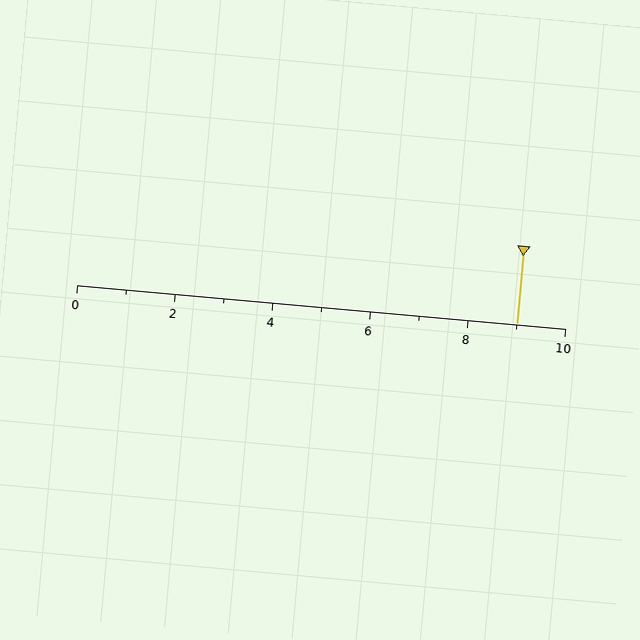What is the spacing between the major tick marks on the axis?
The major ticks are spaced 2 apart.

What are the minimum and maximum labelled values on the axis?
The axis runs from 0 to 10.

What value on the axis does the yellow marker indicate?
The marker indicates approximately 9.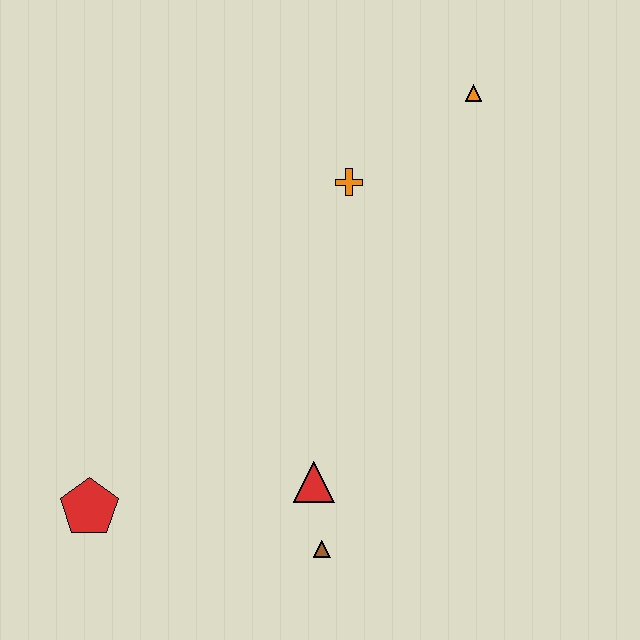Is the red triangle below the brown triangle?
No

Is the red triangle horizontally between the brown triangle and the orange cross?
No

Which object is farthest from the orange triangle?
The red pentagon is farthest from the orange triangle.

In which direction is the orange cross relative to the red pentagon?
The orange cross is above the red pentagon.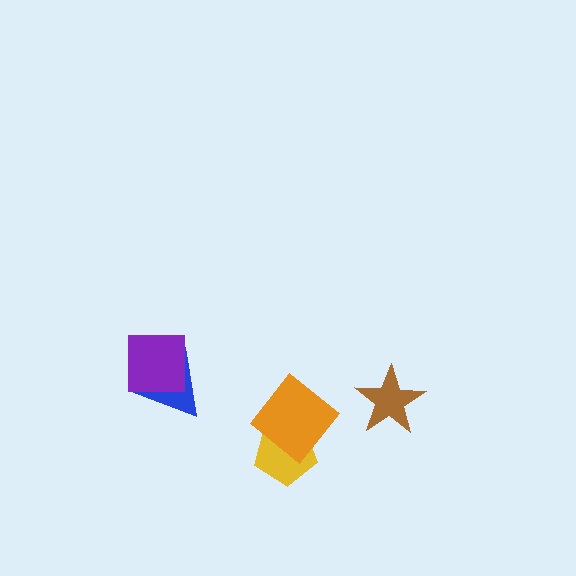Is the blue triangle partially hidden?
Yes, it is partially covered by another shape.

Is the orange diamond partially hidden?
No, no other shape covers it.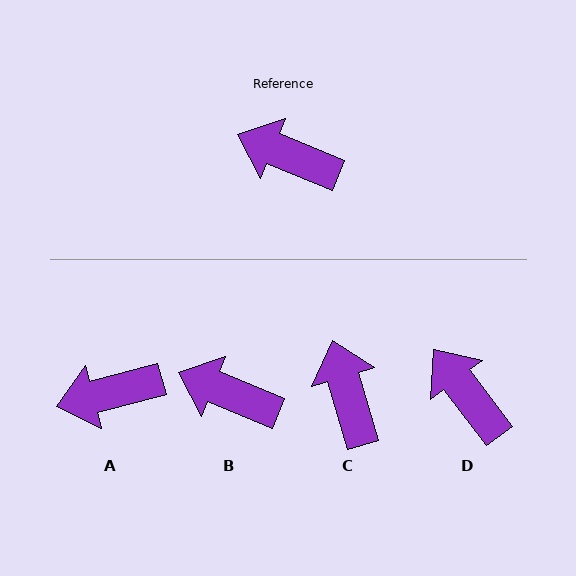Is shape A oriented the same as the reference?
No, it is off by about 37 degrees.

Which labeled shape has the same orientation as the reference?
B.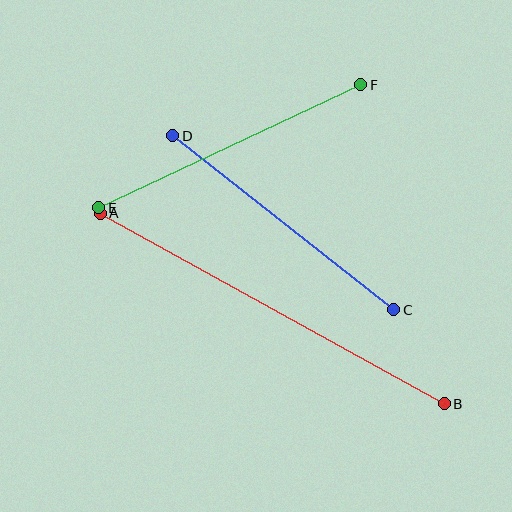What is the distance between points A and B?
The distance is approximately 393 pixels.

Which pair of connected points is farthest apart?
Points A and B are farthest apart.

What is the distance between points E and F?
The distance is approximately 289 pixels.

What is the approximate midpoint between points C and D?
The midpoint is at approximately (283, 223) pixels.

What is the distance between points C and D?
The distance is approximately 281 pixels.